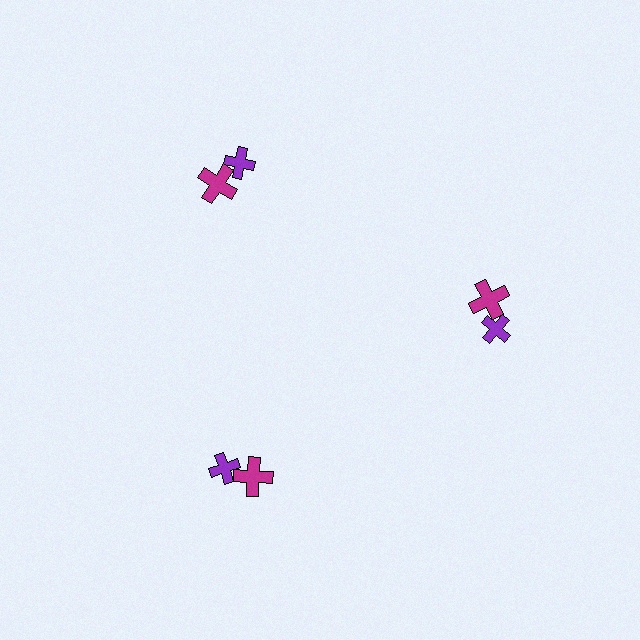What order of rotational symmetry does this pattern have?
This pattern has 3-fold rotational symmetry.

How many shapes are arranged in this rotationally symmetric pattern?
There are 6 shapes, arranged in 3 groups of 2.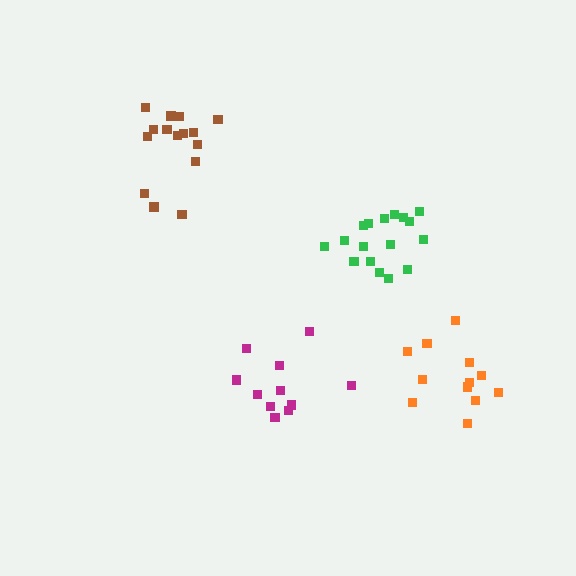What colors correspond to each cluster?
The clusters are colored: orange, magenta, brown, green.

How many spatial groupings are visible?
There are 4 spatial groupings.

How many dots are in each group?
Group 1: 12 dots, Group 2: 11 dots, Group 3: 15 dots, Group 4: 17 dots (55 total).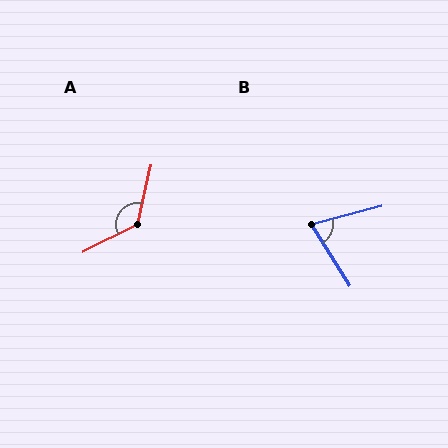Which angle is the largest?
A, at approximately 130 degrees.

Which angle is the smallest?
B, at approximately 73 degrees.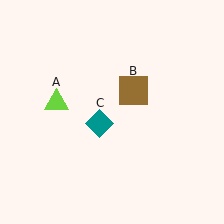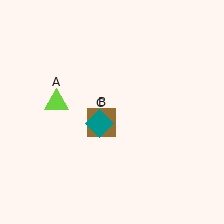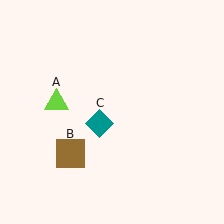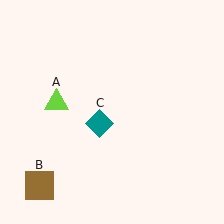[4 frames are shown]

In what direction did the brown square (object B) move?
The brown square (object B) moved down and to the left.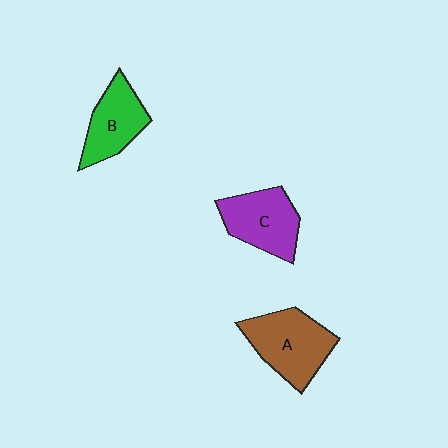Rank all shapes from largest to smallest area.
From largest to smallest: A (brown), C (purple), B (green).